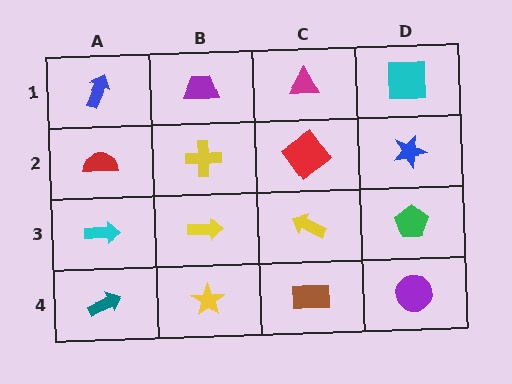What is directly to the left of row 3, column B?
A cyan arrow.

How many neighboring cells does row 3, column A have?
3.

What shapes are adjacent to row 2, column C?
A magenta triangle (row 1, column C), a yellow arrow (row 3, column C), a yellow cross (row 2, column B), a blue star (row 2, column D).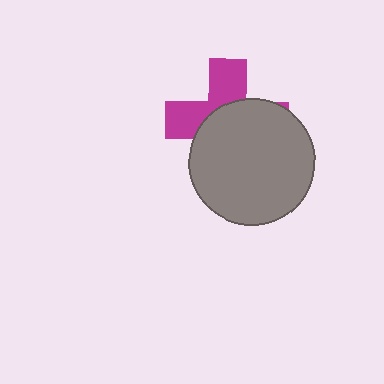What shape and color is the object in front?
The object in front is a gray circle.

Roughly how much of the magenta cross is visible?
A small part of it is visible (roughly 40%).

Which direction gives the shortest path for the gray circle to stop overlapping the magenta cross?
Moving toward the lower-right gives the shortest separation.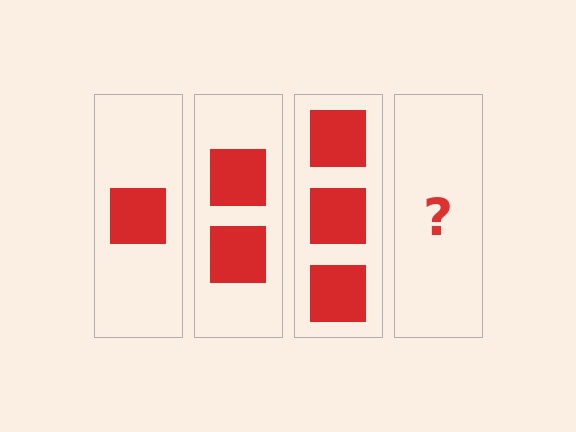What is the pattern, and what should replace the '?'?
The pattern is that each step adds one more square. The '?' should be 4 squares.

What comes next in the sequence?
The next element should be 4 squares.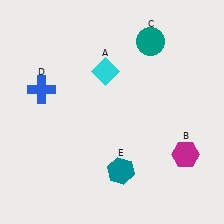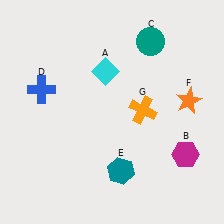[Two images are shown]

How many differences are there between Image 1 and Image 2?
There are 2 differences between the two images.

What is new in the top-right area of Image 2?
An orange star (F) was added in the top-right area of Image 2.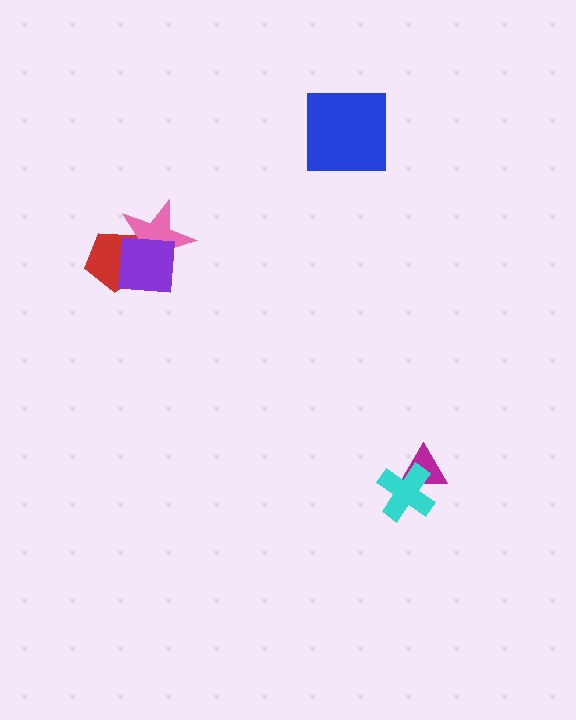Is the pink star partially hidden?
Yes, it is partially covered by another shape.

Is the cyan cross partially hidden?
No, no other shape covers it.